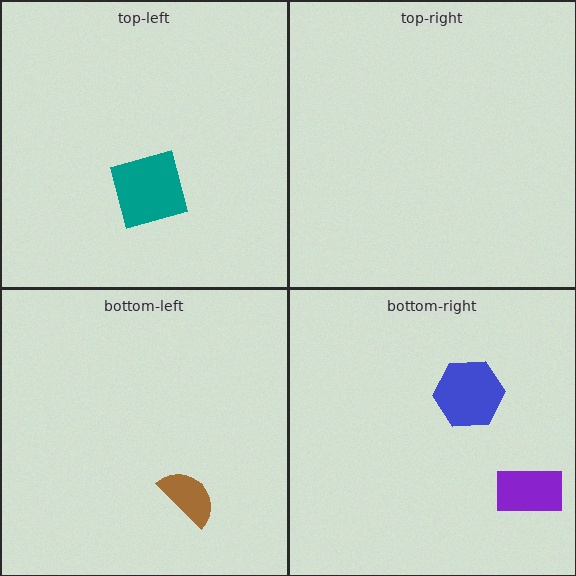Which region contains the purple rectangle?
The bottom-right region.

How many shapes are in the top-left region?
1.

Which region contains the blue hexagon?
The bottom-right region.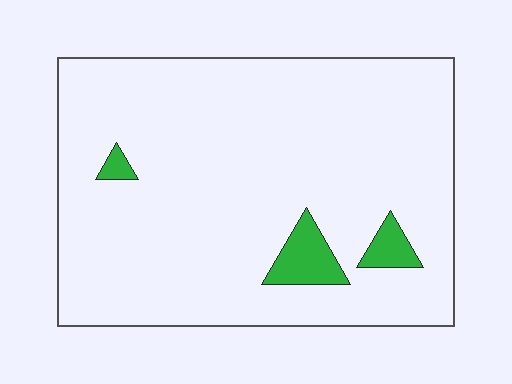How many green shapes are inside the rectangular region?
3.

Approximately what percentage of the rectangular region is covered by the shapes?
Approximately 5%.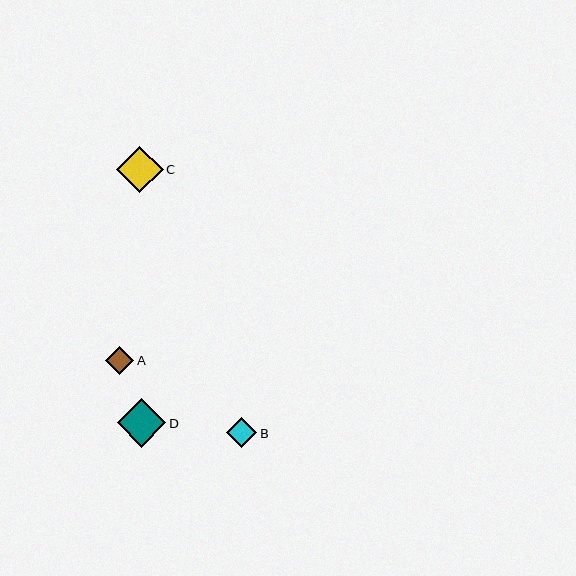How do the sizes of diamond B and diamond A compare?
Diamond B and diamond A are approximately the same size.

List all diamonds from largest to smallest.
From largest to smallest: D, C, B, A.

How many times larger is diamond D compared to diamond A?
Diamond D is approximately 1.7 times the size of diamond A.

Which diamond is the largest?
Diamond D is the largest with a size of approximately 49 pixels.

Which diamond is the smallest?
Diamond A is the smallest with a size of approximately 28 pixels.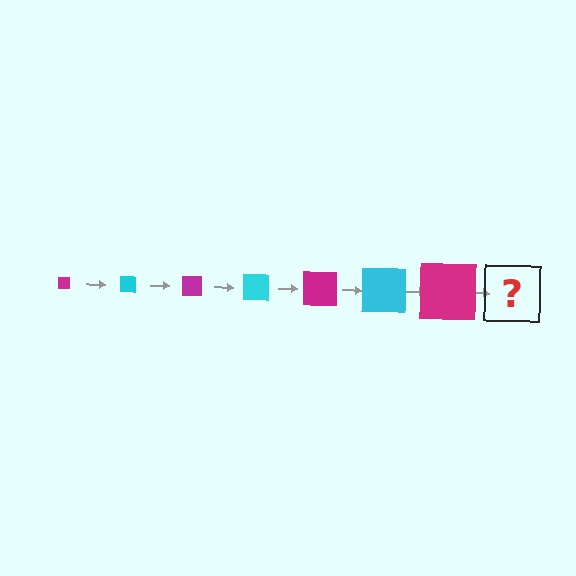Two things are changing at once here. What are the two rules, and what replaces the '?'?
The two rules are that the square grows larger each step and the color cycles through magenta and cyan. The '?' should be a cyan square, larger than the previous one.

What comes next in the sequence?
The next element should be a cyan square, larger than the previous one.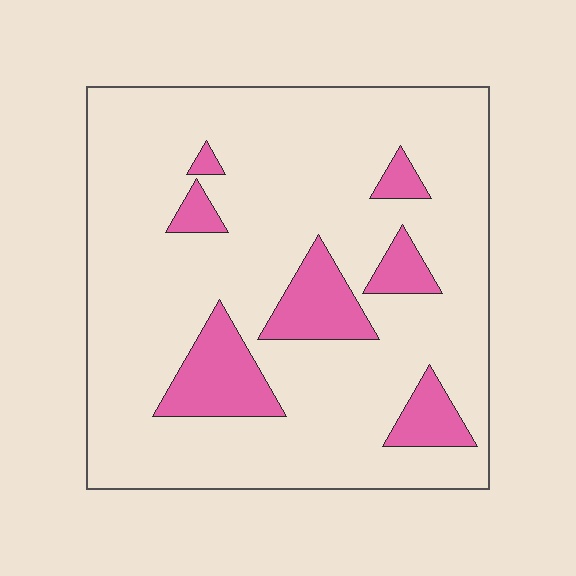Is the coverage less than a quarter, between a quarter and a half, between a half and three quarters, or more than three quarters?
Less than a quarter.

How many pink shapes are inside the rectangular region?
7.